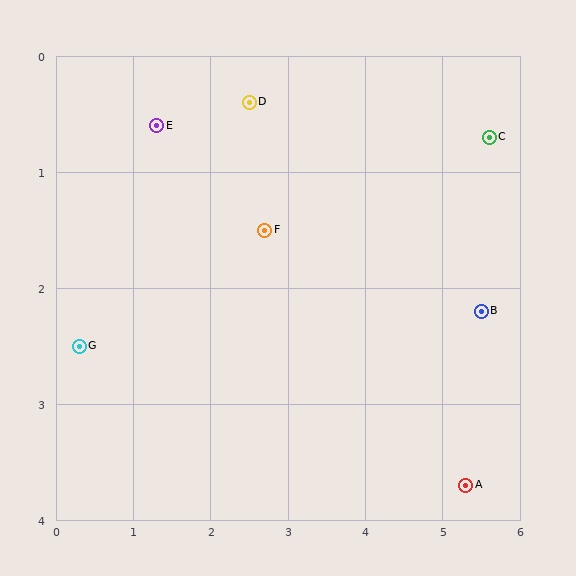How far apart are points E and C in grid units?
Points E and C are about 4.3 grid units apart.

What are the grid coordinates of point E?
Point E is at approximately (1.3, 0.6).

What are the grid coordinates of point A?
Point A is at approximately (5.3, 3.7).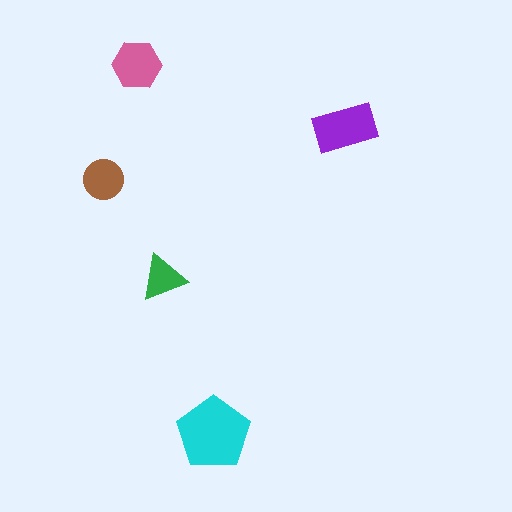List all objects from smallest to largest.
The green triangle, the brown circle, the pink hexagon, the purple rectangle, the cyan pentagon.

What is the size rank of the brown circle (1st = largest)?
4th.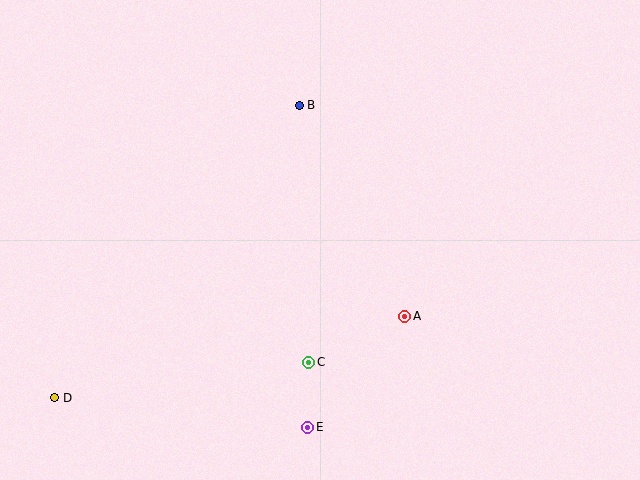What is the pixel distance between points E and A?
The distance between E and A is 147 pixels.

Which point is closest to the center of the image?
Point A at (405, 316) is closest to the center.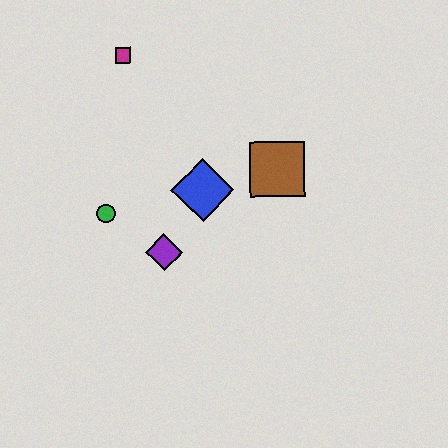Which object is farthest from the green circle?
The brown square is farthest from the green circle.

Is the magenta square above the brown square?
Yes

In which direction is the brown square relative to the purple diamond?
The brown square is to the right of the purple diamond.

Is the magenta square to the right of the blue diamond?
No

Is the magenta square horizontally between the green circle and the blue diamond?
Yes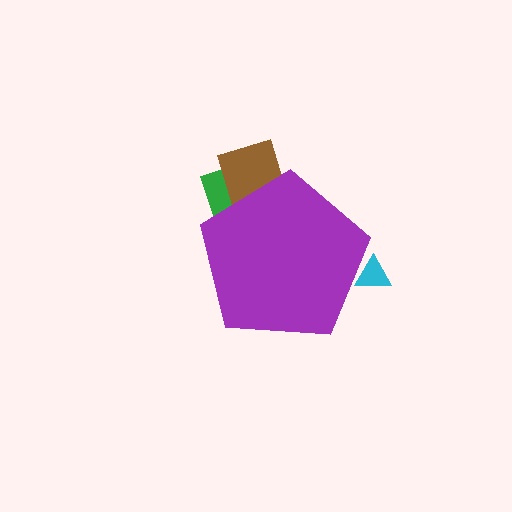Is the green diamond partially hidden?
Yes, the green diamond is partially hidden behind the purple pentagon.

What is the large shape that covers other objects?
A purple pentagon.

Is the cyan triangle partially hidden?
Yes, the cyan triangle is partially hidden behind the purple pentagon.